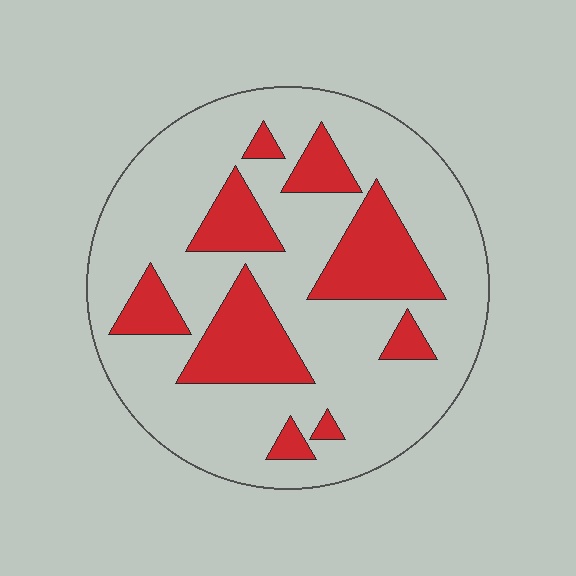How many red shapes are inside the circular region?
9.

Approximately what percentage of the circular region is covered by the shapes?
Approximately 25%.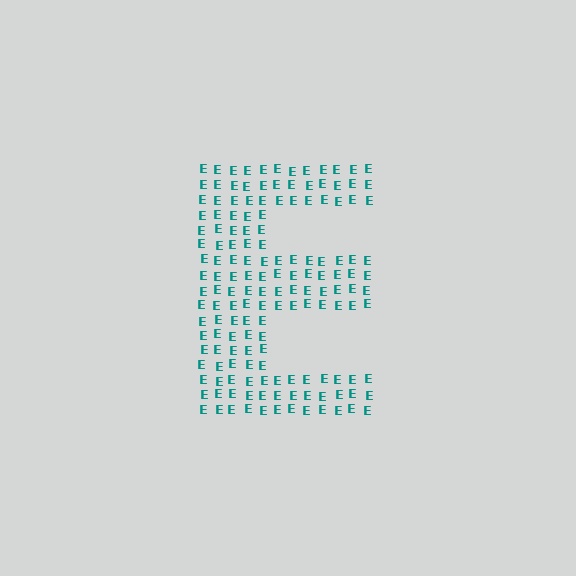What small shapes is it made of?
It is made of small letter E's.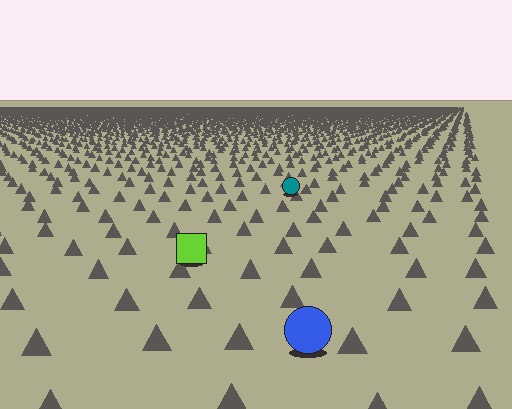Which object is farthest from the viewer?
The teal circle is farthest from the viewer. It appears smaller and the ground texture around it is denser.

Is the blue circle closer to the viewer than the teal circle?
Yes. The blue circle is closer — you can tell from the texture gradient: the ground texture is coarser near it.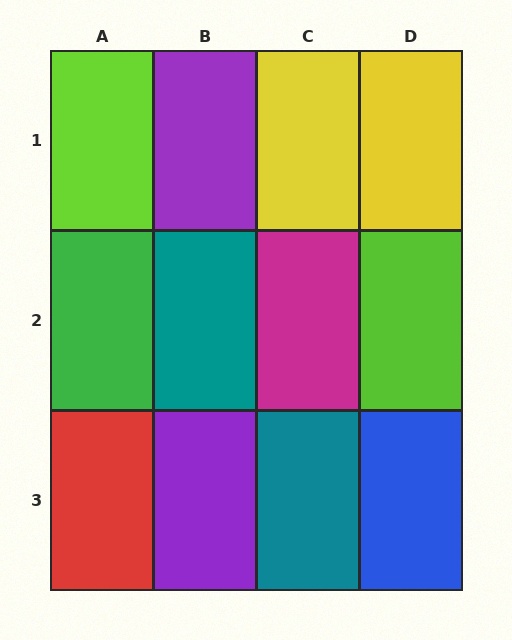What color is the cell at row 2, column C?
Magenta.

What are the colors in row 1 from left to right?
Lime, purple, yellow, yellow.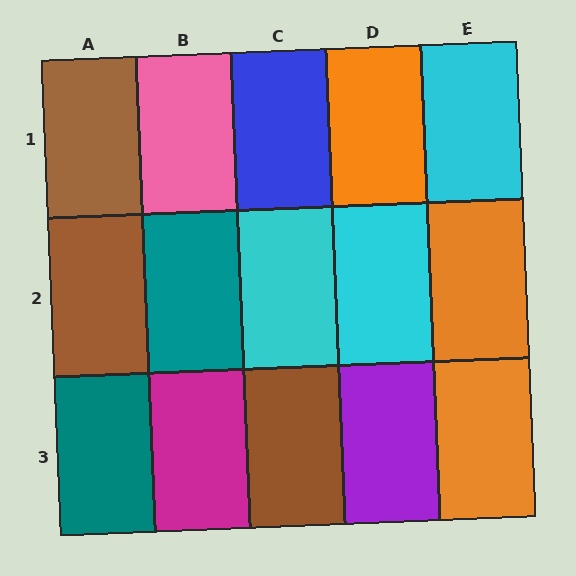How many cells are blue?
1 cell is blue.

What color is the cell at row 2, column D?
Cyan.